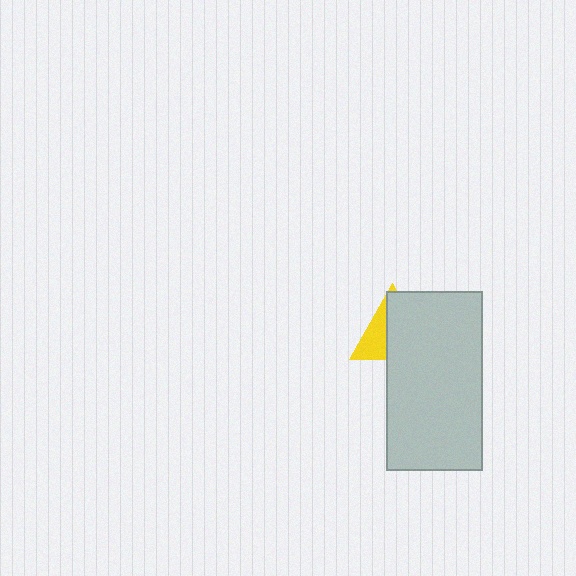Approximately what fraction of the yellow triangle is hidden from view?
Roughly 64% of the yellow triangle is hidden behind the light gray rectangle.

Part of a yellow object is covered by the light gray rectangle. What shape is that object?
It is a triangle.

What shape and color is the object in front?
The object in front is a light gray rectangle.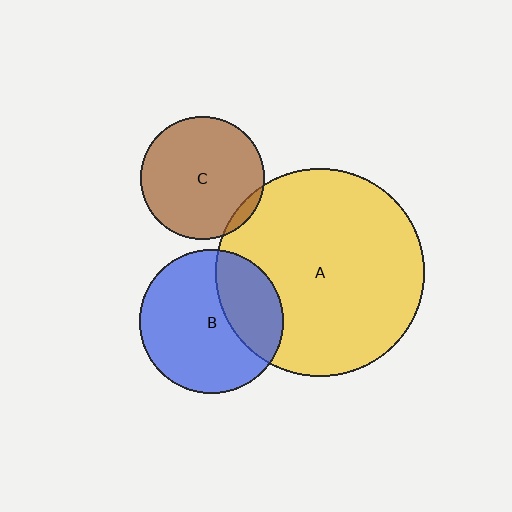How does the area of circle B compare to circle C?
Approximately 1.4 times.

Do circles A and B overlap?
Yes.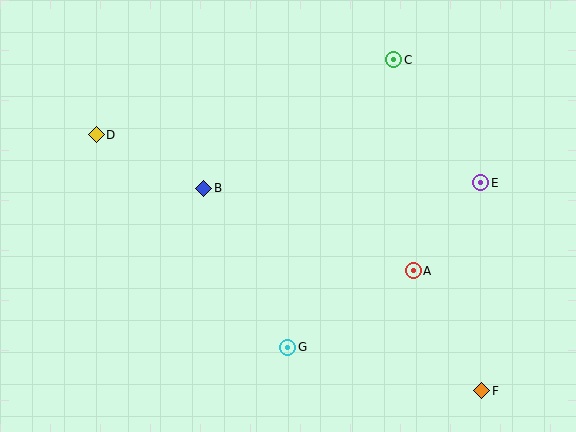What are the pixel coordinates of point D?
Point D is at (96, 135).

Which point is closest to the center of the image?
Point B at (204, 188) is closest to the center.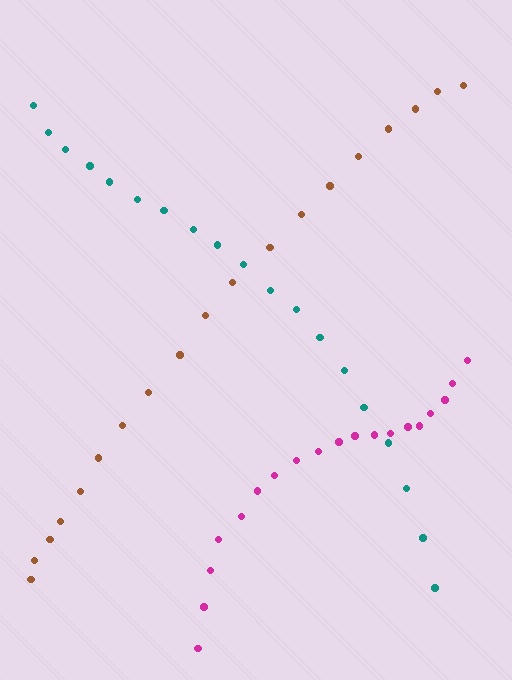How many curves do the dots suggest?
There are 3 distinct paths.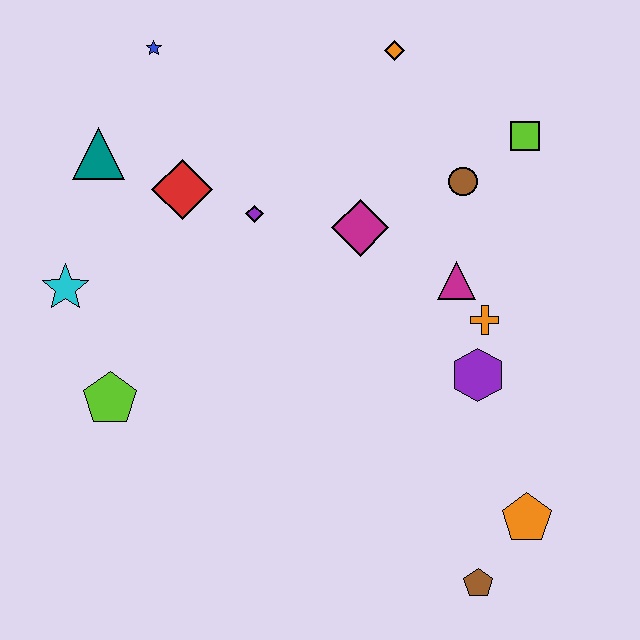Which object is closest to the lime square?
The brown circle is closest to the lime square.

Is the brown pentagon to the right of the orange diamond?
Yes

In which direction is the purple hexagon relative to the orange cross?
The purple hexagon is below the orange cross.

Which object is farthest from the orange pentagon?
The blue star is farthest from the orange pentagon.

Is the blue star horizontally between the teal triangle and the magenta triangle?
Yes